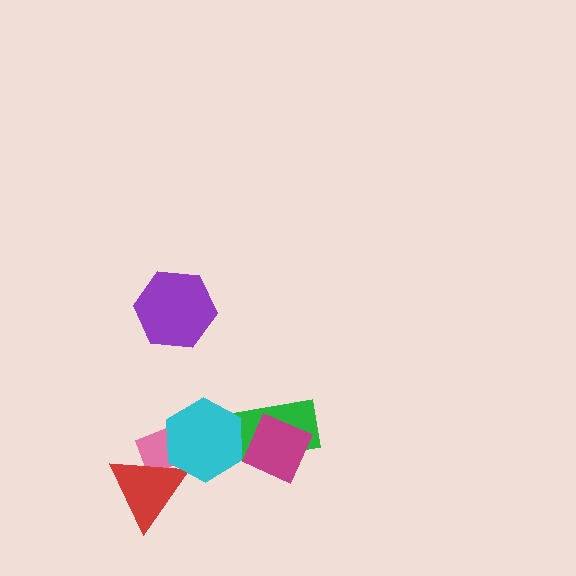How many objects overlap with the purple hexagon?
0 objects overlap with the purple hexagon.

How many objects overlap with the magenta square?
1 object overlaps with the magenta square.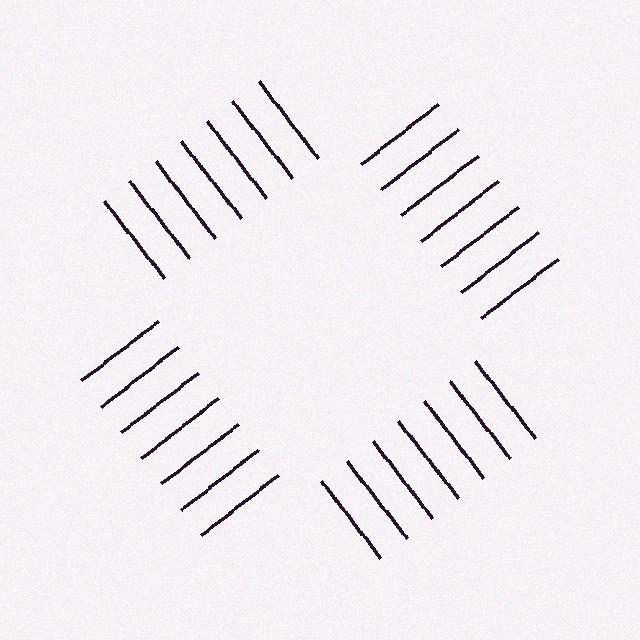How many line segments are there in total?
28 — 7 along each of the 4 edges.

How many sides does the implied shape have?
4 sides — the line-ends trace a square.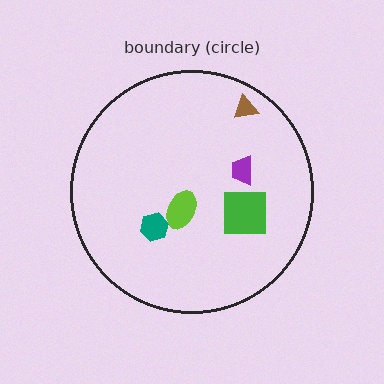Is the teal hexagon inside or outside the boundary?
Inside.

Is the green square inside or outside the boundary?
Inside.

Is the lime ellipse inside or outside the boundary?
Inside.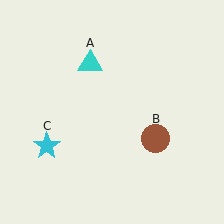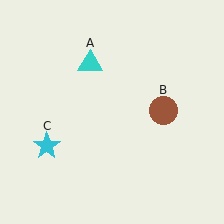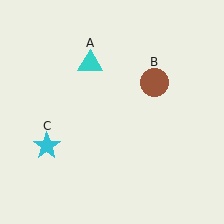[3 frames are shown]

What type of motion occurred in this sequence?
The brown circle (object B) rotated counterclockwise around the center of the scene.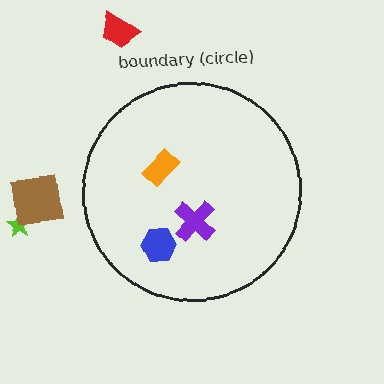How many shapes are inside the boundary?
3 inside, 3 outside.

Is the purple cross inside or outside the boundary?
Inside.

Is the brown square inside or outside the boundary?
Outside.